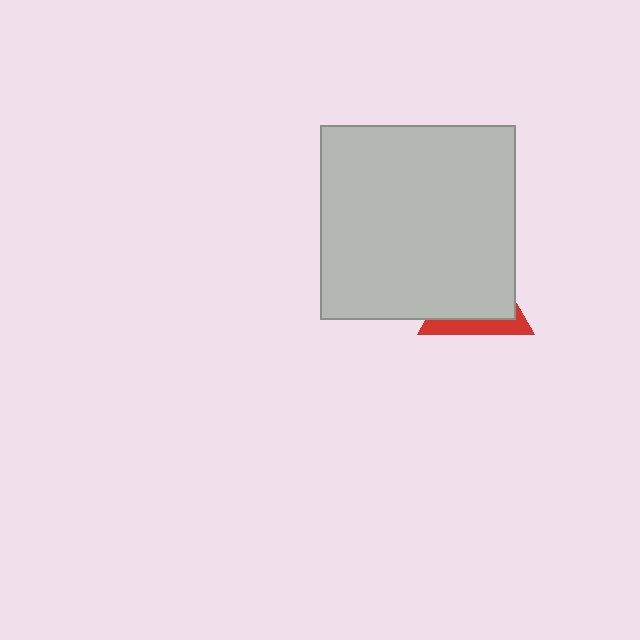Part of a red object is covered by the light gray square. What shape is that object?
It is a triangle.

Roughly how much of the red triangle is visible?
A small part of it is visible (roughly 30%).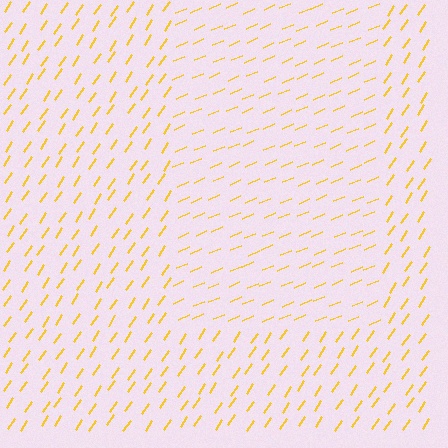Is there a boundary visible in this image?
Yes, there is a texture boundary formed by a change in line orientation.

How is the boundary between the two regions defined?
The boundary is defined purely by a change in line orientation (approximately 33 degrees difference). All lines are the same color and thickness.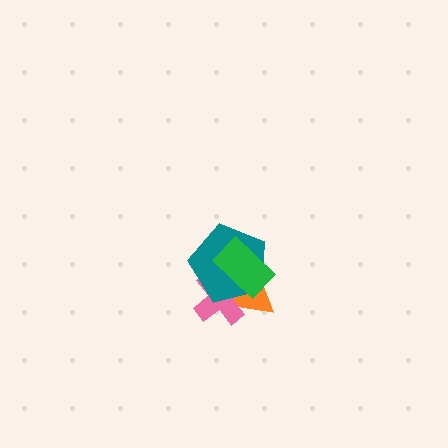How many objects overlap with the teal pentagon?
3 objects overlap with the teal pentagon.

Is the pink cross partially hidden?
Yes, it is partially covered by another shape.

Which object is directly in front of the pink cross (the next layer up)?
The teal pentagon is directly in front of the pink cross.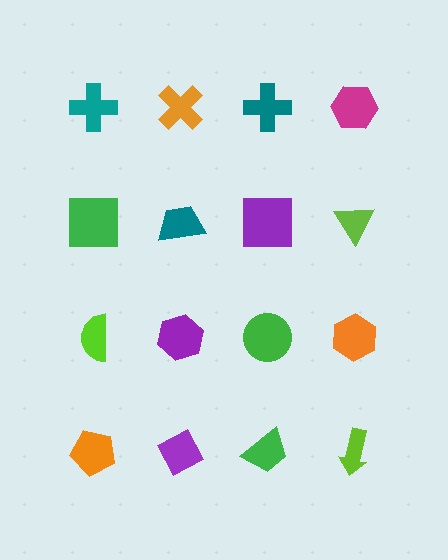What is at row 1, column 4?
A magenta hexagon.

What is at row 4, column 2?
A purple diamond.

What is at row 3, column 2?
A purple hexagon.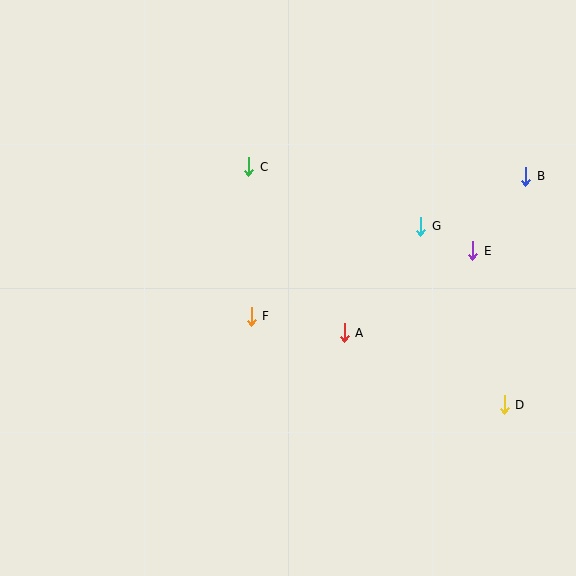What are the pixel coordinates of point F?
Point F is at (251, 316).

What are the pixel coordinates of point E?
Point E is at (473, 251).